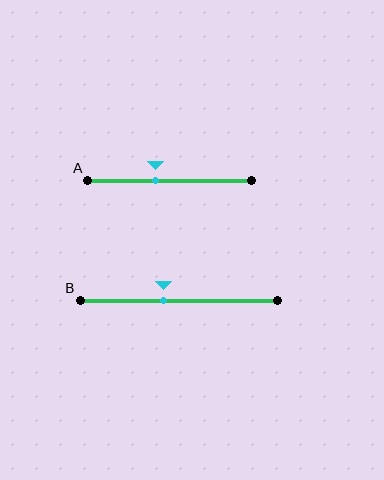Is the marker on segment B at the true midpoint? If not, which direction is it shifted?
No, the marker on segment B is shifted to the left by about 8% of the segment length.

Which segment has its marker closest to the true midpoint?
Segment B has its marker closest to the true midpoint.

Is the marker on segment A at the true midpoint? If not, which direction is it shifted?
No, the marker on segment A is shifted to the left by about 8% of the segment length.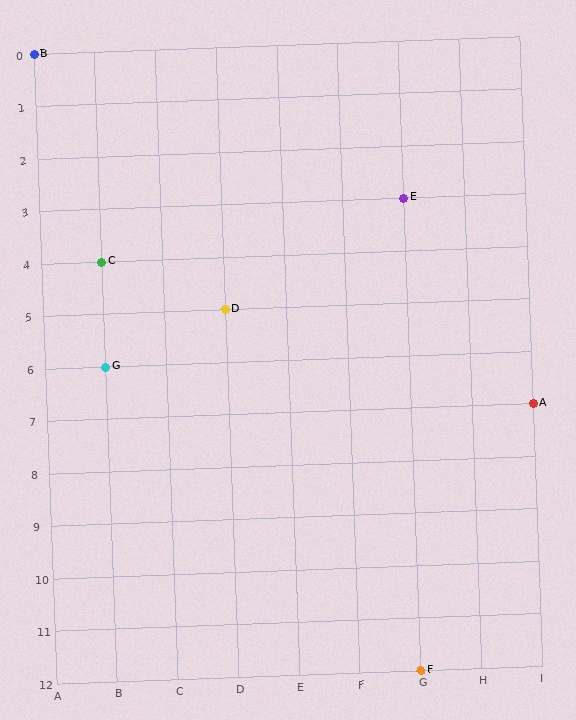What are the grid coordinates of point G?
Point G is at grid coordinates (B, 6).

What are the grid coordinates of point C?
Point C is at grid coordinates (B, 4).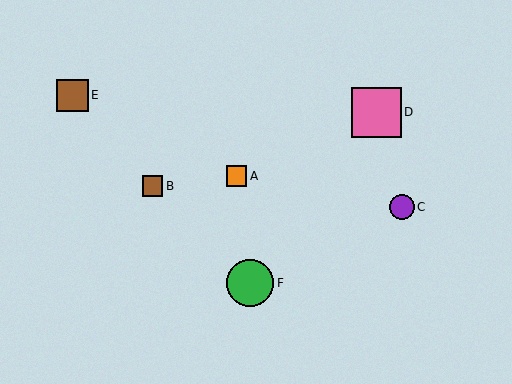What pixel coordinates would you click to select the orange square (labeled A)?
Click at (237, 176) to select the orange square A.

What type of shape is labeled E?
Shape E is a brown square.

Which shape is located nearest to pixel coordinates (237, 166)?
The orange square (labeled A) at (237, 176) is nearest to that location.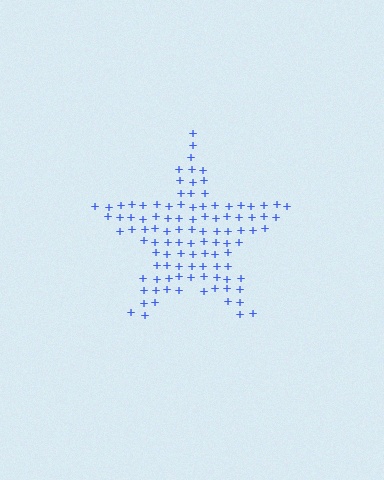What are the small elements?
The small elements are plus signs.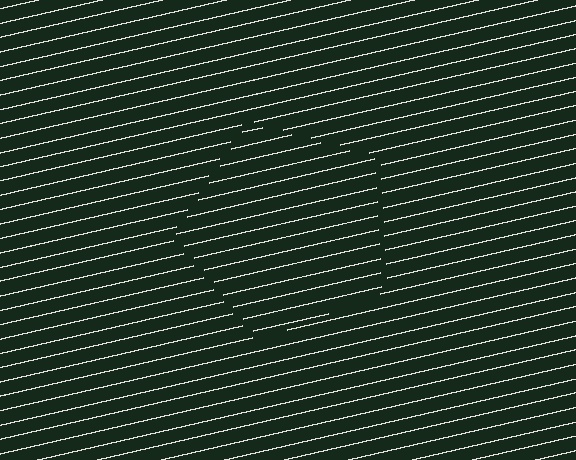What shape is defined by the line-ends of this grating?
An illusory pentagon. The interior of the shape contains the same grating, shifted by half a period — the contour is defined by the phase discontinuity where line-ends from the inner and outer gratings abut.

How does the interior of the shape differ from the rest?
The interior of the shape contains the same grating, shifted by half a period — the contour is defined by the phase discontinuity where line-ends from the inner and outer gratings abut.